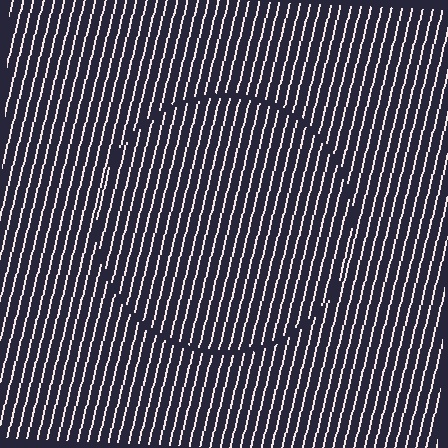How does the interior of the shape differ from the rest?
The interior of the shape contains the same grating, shifted by half a period — the contour is defined by the phase discontinuity where line-ends from the inner and outer gratings abut.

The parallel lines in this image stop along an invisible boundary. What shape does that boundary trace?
An illusory circle. The interior of the shape contains the same grating, shifted by half a period — the contour is defined by the phase discontinuity where line-ends from the inner and outer gratings abut.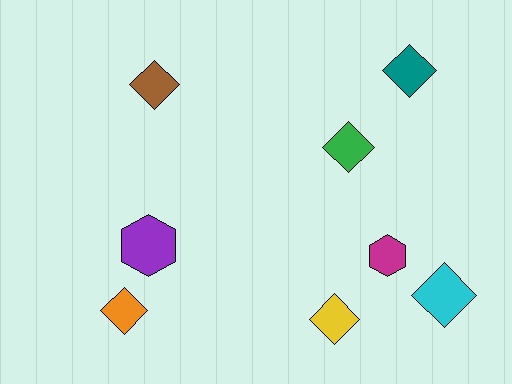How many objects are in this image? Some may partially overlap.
There are 8 objects.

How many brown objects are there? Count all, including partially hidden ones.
There is 1 brown object.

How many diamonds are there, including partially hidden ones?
There are 6 diamonds.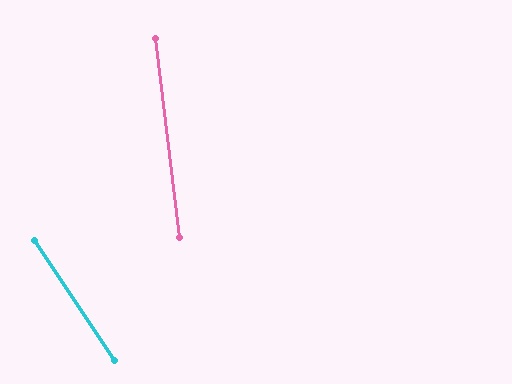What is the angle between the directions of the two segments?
Approximately 27 degrees.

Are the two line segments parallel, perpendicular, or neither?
Neither parallel nor perpendicular — they differ by about 27°.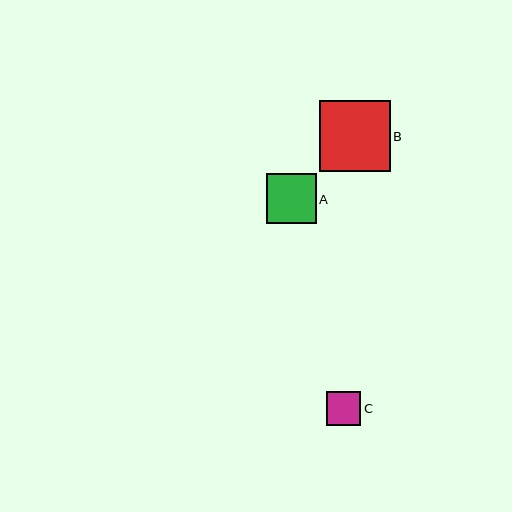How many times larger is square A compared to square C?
Square A is approximately 1.5 times the size of square C.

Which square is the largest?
Square B is the largest with a size of approximately 71 pixels.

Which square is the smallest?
Square C is the smallest with a size of approximately 34 pixels.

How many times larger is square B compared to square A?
Square B is approximately 1.4 times the size of square A.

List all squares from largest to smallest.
From largest to smallest: B, A, C.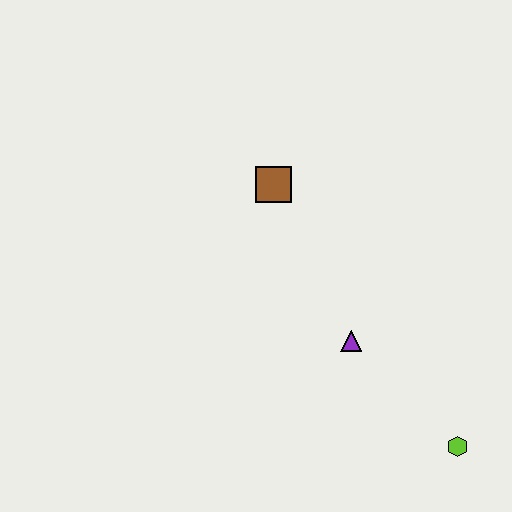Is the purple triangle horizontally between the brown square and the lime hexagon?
Yes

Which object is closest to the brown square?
The purple triangle is closest to the brown square.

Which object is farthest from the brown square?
The lime hexagon is farthest from the brown square.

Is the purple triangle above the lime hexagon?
Yes